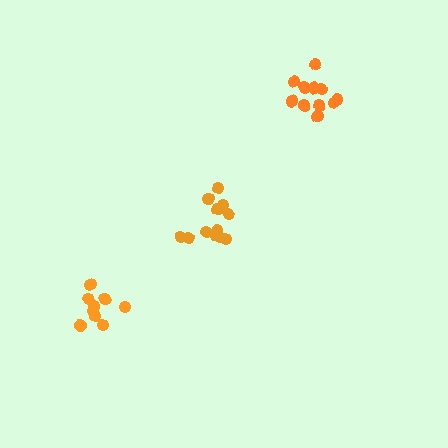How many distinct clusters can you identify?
There are 3 distinct clusters.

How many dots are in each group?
Group 1: 12 dots, Group 2: 9 dots, Group 3: 12 dots (33 total).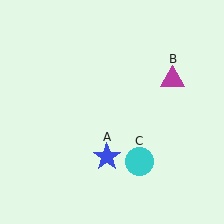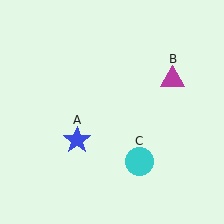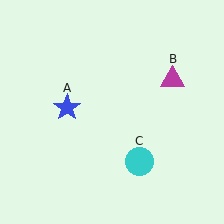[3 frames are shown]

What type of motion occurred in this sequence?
The blue star (object A) rotated clockwise around the center of the scene.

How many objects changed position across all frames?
1 object changed position: blue star (object A).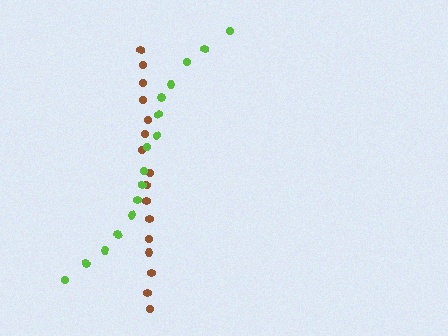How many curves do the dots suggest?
There are 2 distinct paths.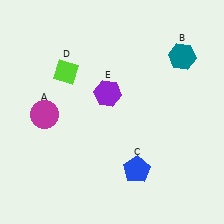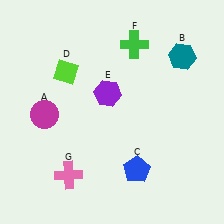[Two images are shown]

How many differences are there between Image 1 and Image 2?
There are 2 differences between the two images.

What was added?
A green cross (F), a pink cross (G) were added in Image 2.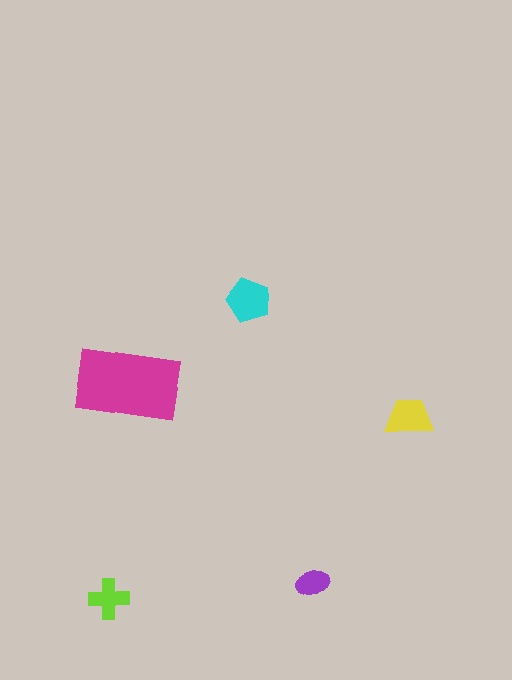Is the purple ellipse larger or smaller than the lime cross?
Smaller.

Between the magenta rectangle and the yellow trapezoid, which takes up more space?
The magenta rectangle.